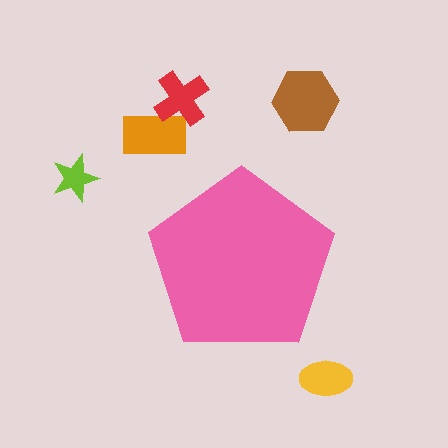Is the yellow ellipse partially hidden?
No, the yellow ellipse is fully visible.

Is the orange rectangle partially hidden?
No, the orange rectangle is fully visible.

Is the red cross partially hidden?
No, the red cross is fully visible.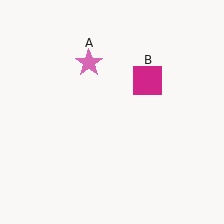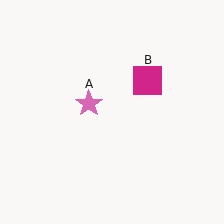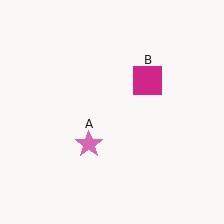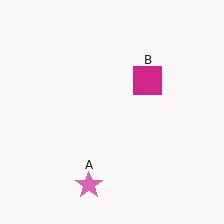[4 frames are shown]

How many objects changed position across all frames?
1 object changed position: pink star (object A).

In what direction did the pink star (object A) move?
The pink star (object A) moved down.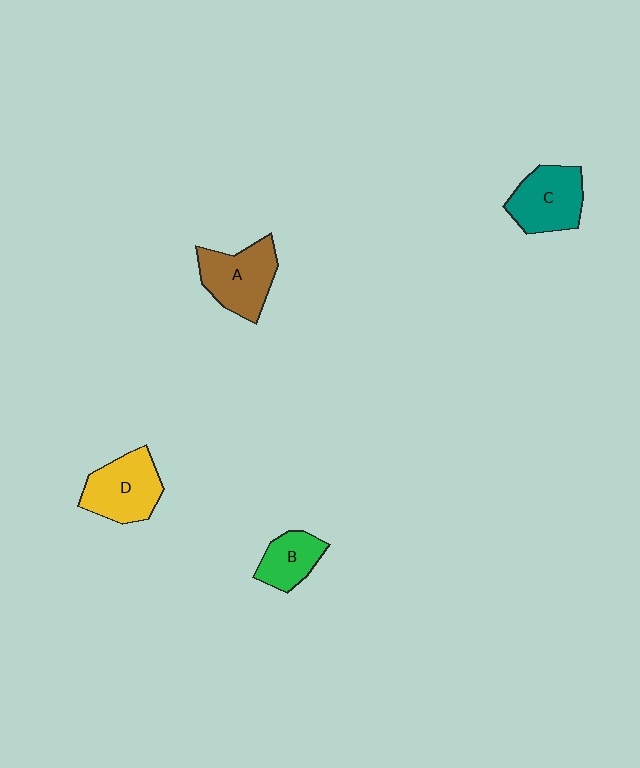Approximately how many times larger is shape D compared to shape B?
Approximately 1.5 times.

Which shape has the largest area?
Shape A (brown).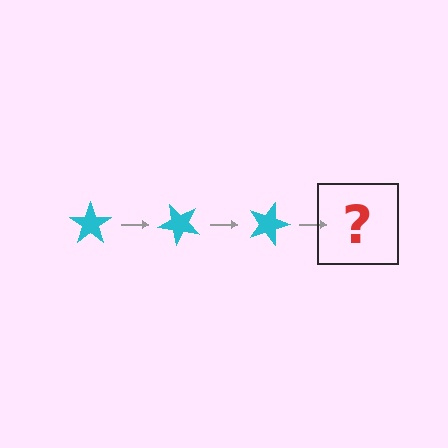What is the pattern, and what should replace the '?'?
The pattern is that the star rotates 45 degrees each step. The '?' should be a cyan star rotated 135 degrees.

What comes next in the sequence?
The next element should be a cyan star rotated 135 degrees.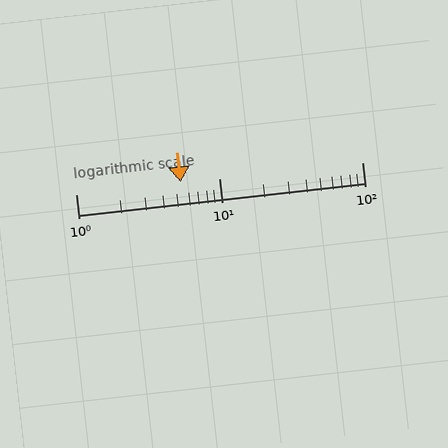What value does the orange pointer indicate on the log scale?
The pointer indicates approximately 5.4.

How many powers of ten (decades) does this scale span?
The scale spans 2 decades, from 1 to 100.